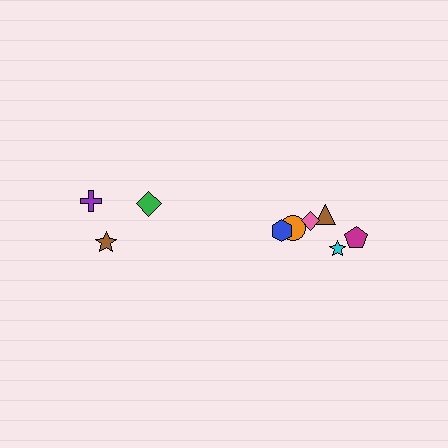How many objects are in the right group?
There are 6 objects.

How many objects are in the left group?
There are 3 objects.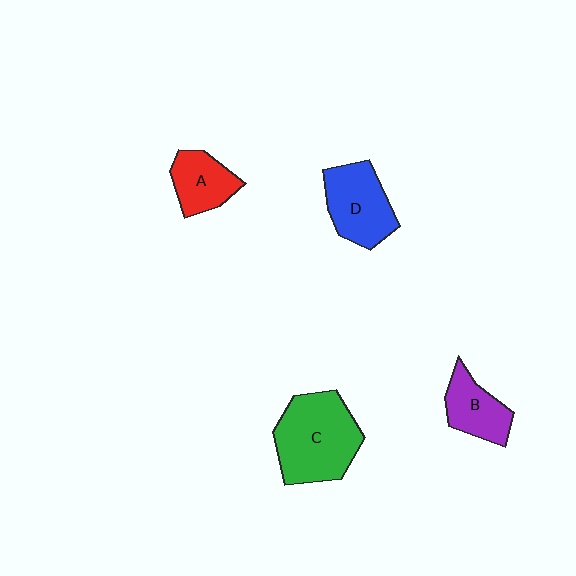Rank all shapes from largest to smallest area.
From largest to smallest: C (green), D (blue), B (purple), A (red).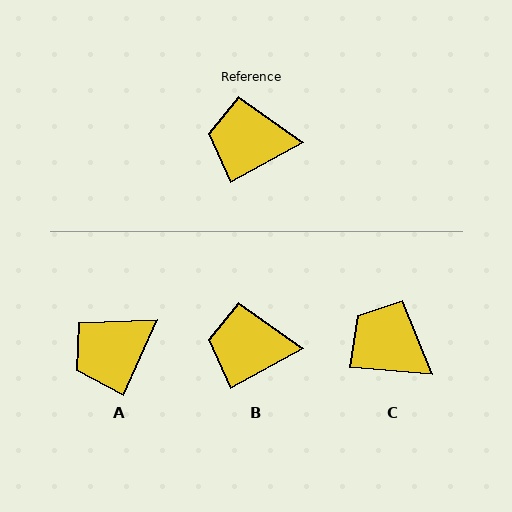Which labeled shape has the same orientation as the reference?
B.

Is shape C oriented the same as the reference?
No, it is off by about 33 degrees.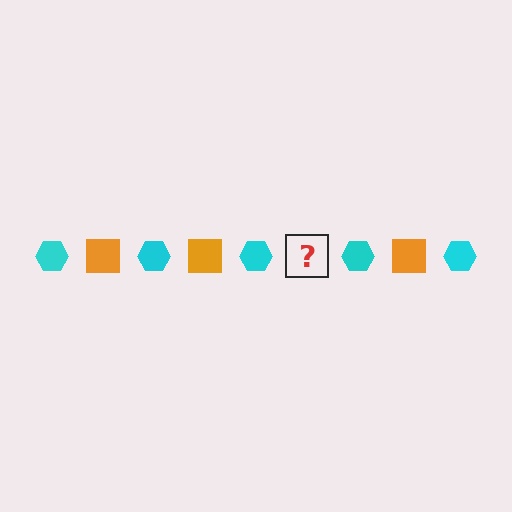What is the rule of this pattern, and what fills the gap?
The rule is that the pattern alternates between cyan hexagon and orange square. The gap should be filled with an orange square.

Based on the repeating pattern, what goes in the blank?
The blank should be an orange square.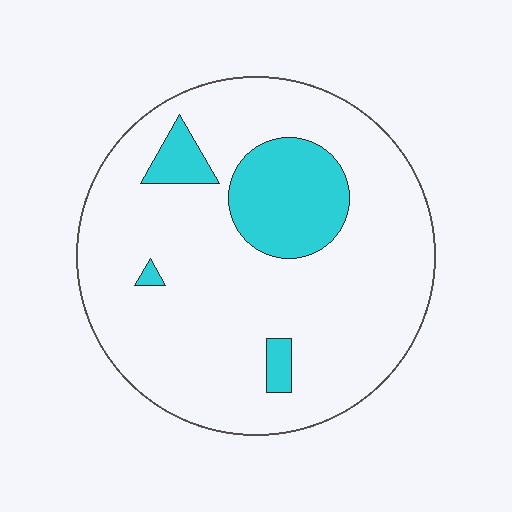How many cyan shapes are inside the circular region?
4.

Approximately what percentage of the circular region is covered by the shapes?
Approximately 15%.